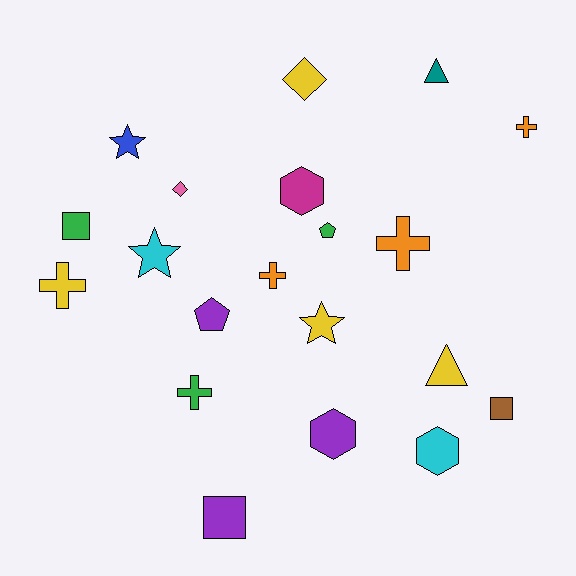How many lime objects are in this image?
There are no lime objects.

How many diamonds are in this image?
There are 2 diamonds.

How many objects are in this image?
There are 20 objects.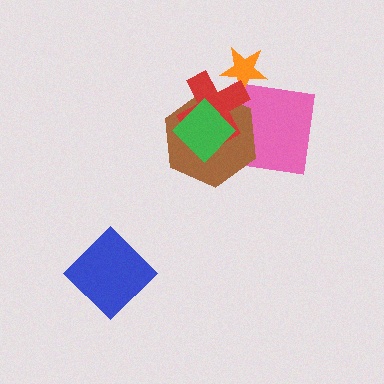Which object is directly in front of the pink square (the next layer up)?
The brown hexagon is directly in front of the pink square.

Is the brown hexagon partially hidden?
Yes, it is partially covered by another shape.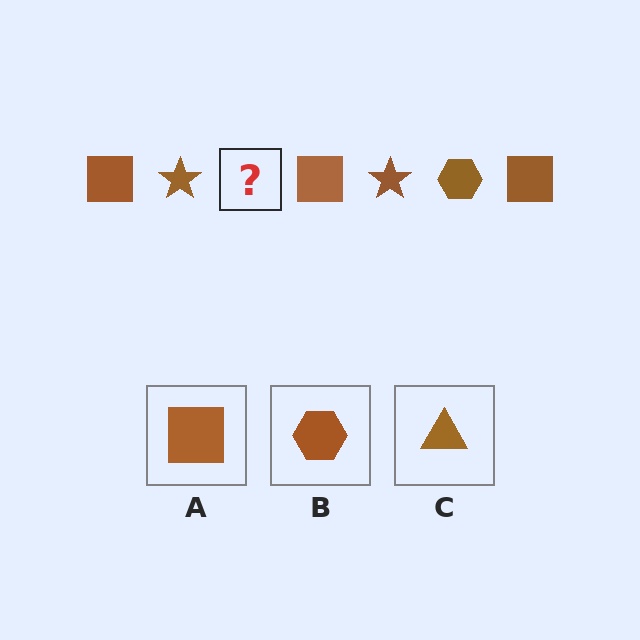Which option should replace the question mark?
Option B.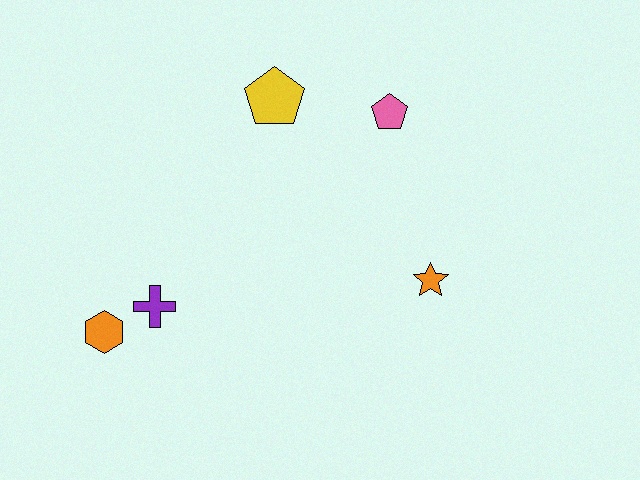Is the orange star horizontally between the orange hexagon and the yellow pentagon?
No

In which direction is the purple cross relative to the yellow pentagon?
The purple cross is below the yellow pentagon.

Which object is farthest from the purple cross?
The pink pentagon is farthest from the purple cross.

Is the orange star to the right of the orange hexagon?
Yes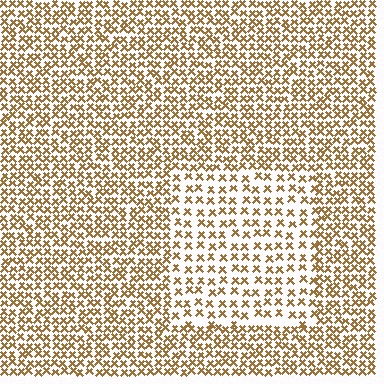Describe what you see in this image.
The image contains small brown elements arranged at two different densities. A rectangle-shaped region is visible where the elements are less densely packed than the surrounding area.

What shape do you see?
I see a rectangle.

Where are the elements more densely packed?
The elements are more densely packed outside the rectangle boundary.